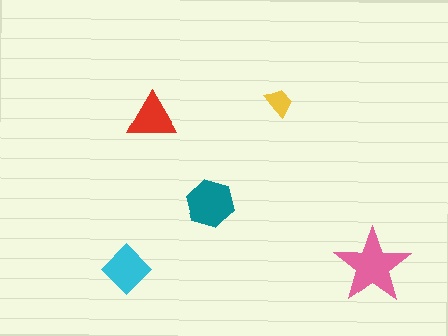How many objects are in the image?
There are 5 objects in the image.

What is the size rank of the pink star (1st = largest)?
1st.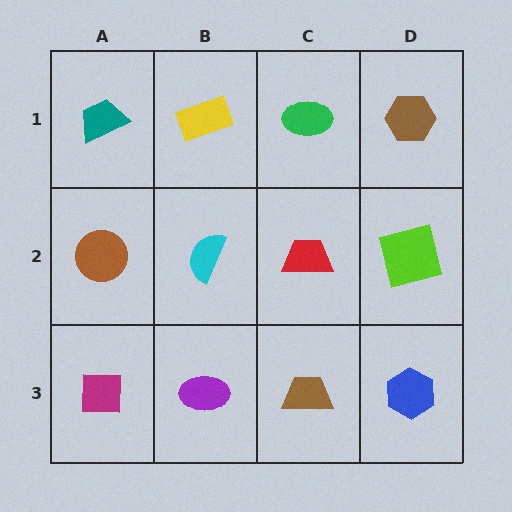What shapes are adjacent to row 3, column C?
A red trapezoid (row 2, column C), a purple ellipse (row 3, column B), a blue hexagon (row 3, column D).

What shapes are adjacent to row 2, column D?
A brown hexagon (row 1, column D), a blue hexagon (row 3, column D), a red trapezoid (row 2, column C).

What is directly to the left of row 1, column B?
A teal trapezoid.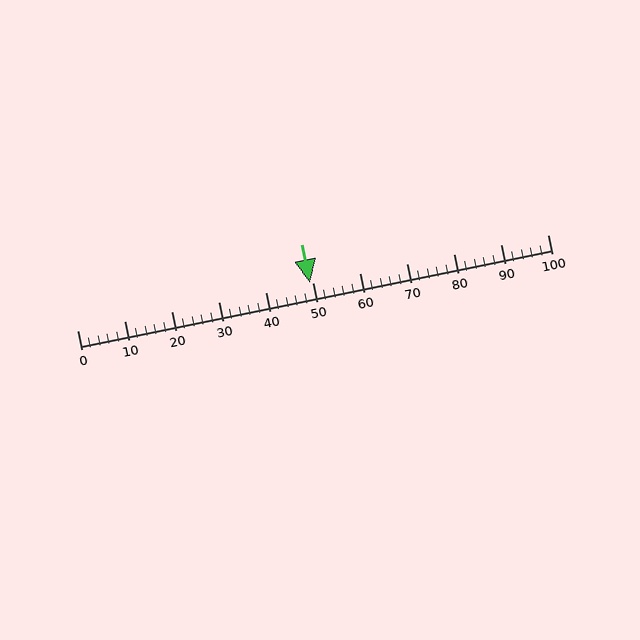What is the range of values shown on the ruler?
The ruler shows values from 0 to 100.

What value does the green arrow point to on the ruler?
The green arrow points to approximately 49.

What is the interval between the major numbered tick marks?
The major tick marks are spaced 10 units apart.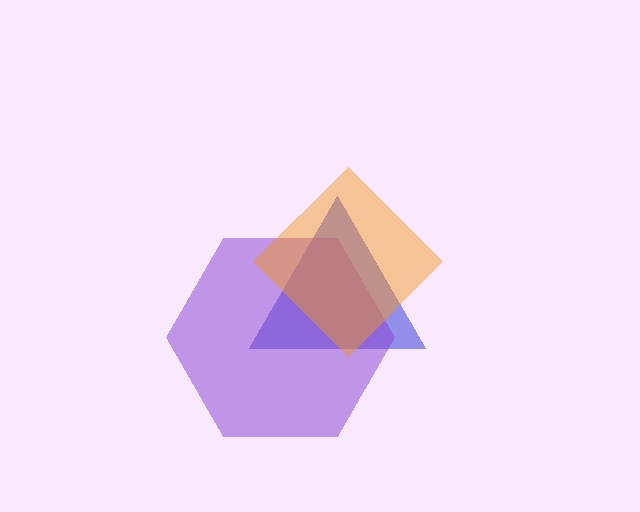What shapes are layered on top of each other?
The layered shapes are: a blue triangle, a purple hexagon, an orange diamond.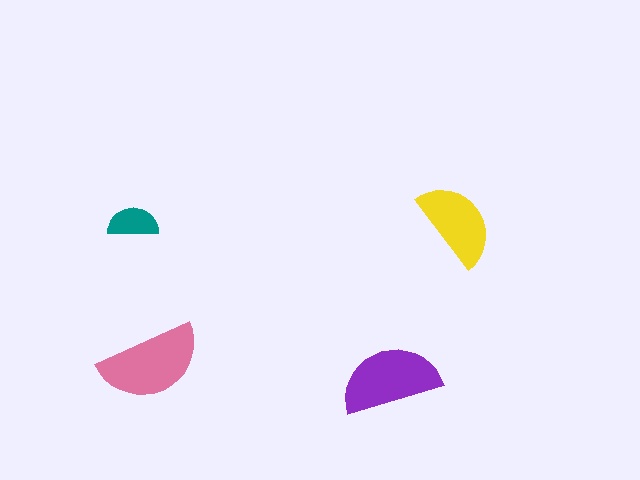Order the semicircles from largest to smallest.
the pink one, the purple one, the yellow one, the teal one.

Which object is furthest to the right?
The yellow semicircle is rightmost.